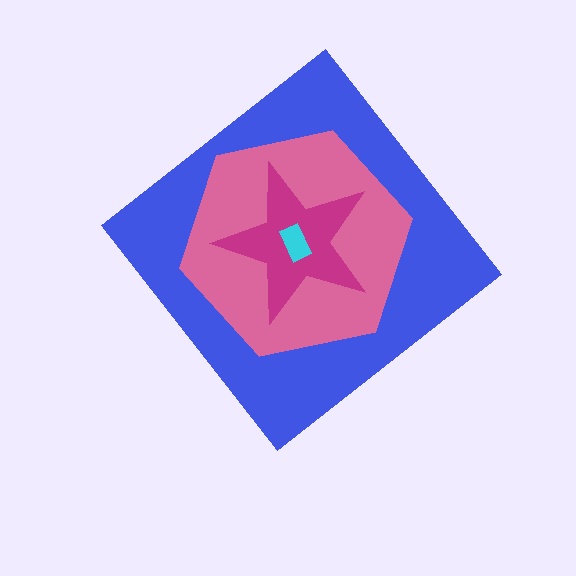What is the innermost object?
The cyan rectangle.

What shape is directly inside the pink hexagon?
The magenta star.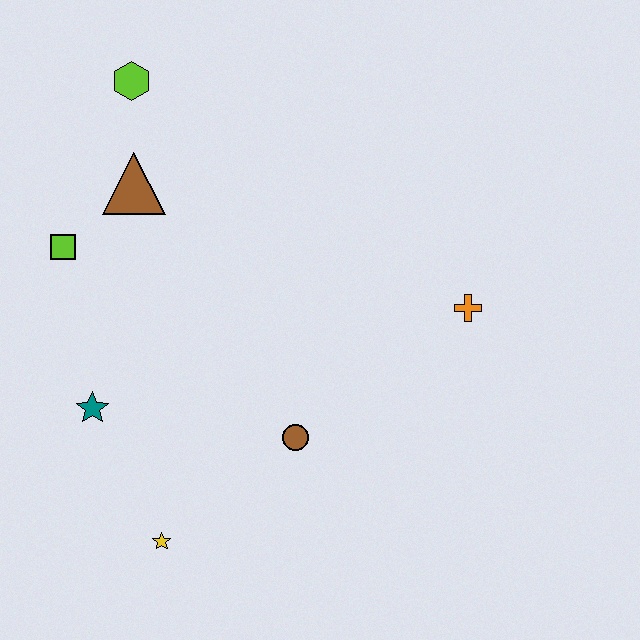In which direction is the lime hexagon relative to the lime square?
The lime hexagon is above the lime square.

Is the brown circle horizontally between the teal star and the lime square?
No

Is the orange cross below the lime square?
Yes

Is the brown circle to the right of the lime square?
Yes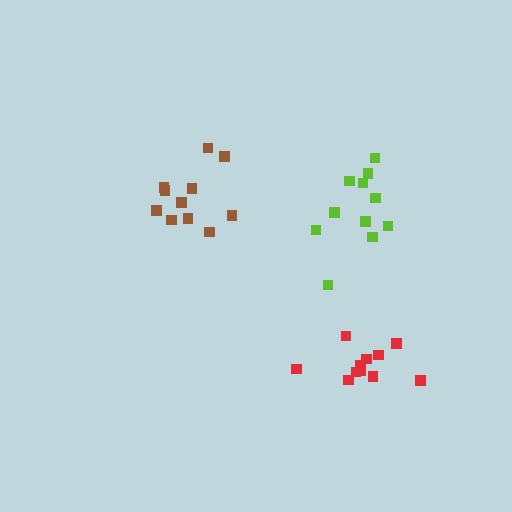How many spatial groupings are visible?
There are 3 spatial groupings.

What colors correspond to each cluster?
The clusters are colored: lime, red, brown.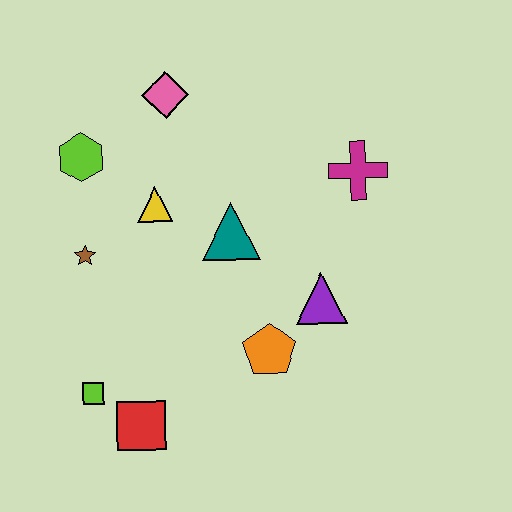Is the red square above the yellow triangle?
No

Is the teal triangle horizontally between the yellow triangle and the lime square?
No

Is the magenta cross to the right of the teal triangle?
Yes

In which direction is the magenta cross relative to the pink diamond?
The magenta cross is to the right of the pink diamond.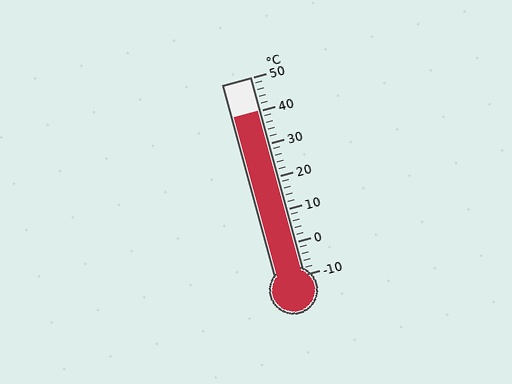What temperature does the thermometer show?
The thermometer shows approximately 40°C.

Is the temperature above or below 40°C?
The temperature is at 40°C.